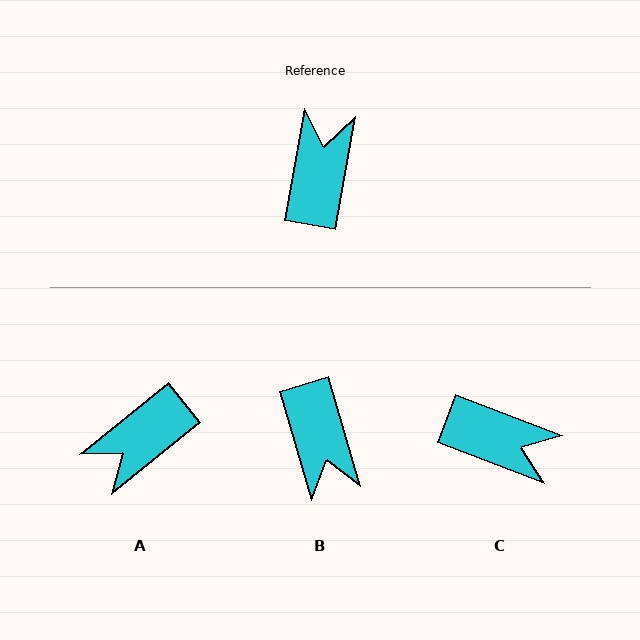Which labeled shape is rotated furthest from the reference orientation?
B, about 154 degrees away.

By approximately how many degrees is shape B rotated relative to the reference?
Approximately 154 degrees clockwise.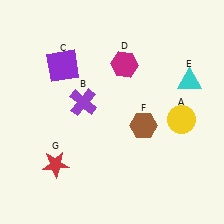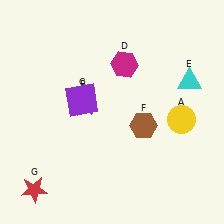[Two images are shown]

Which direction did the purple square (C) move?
The purple square (C) moved down.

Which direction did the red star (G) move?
The red star (G) moved down.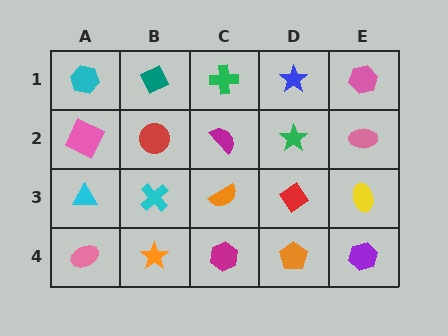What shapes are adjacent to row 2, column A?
A cyan hexagon (row 1, column A), a cyan triangle (row 3, column A), a red circle (row 2, column B).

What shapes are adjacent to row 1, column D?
A green star (row 2, column D), a green cross (row 1, column C), a pink hexagon (row 1, column E).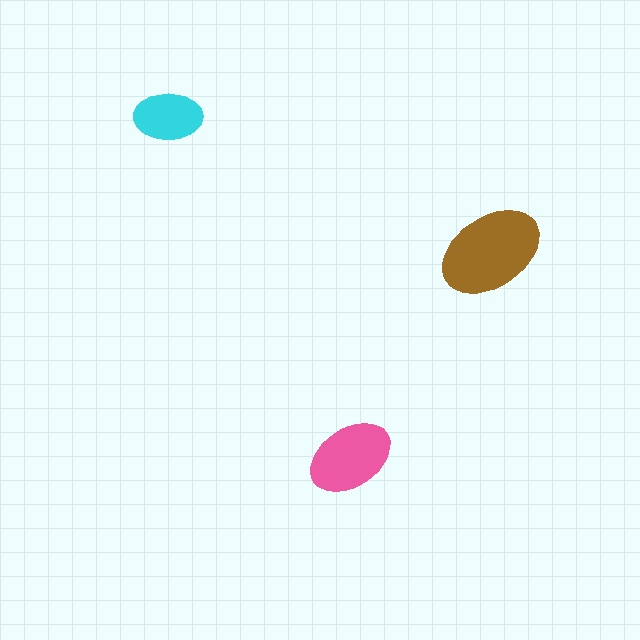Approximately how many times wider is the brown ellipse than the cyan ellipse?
About 1.5 times wider.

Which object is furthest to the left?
The cyan ellipse is leftmost.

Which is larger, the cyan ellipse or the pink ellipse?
The pink one.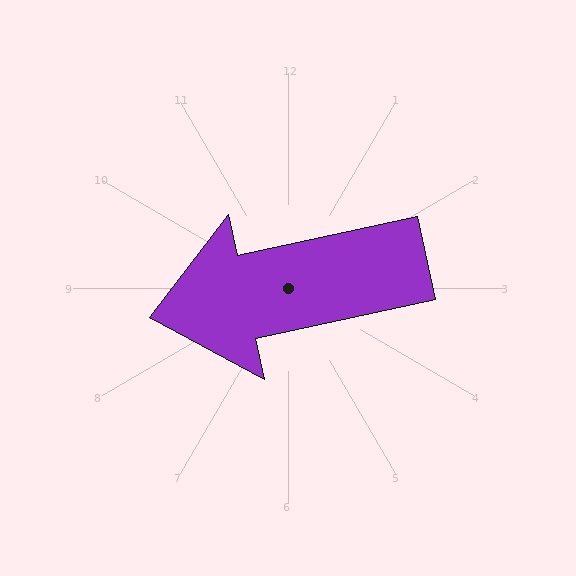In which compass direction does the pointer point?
West.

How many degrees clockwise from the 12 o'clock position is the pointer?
Approximately 258 degrees.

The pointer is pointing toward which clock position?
Roughly 9 o'clock.